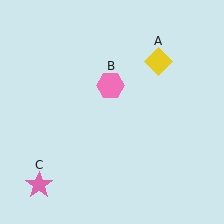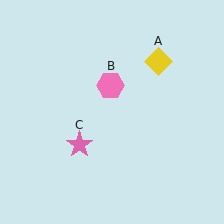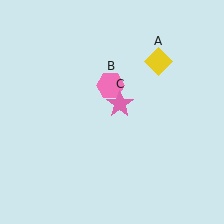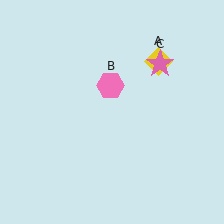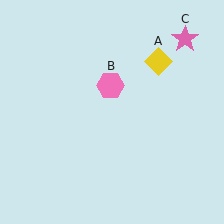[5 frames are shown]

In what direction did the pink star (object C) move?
The pink star (object C) moved up and to the right.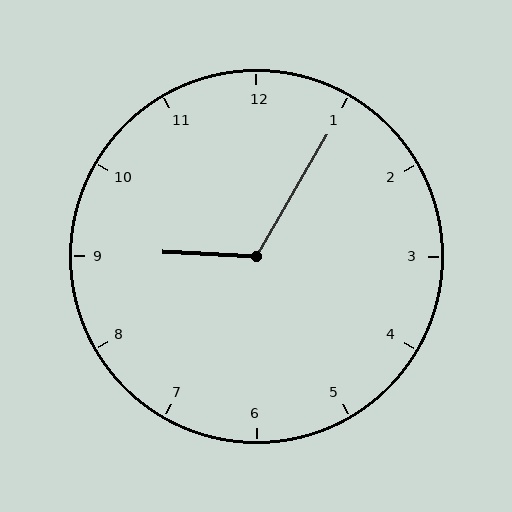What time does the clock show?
9:05.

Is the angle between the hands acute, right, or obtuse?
It is obtuse.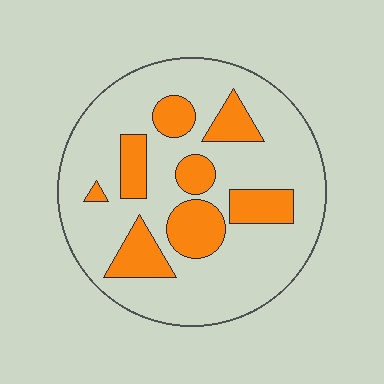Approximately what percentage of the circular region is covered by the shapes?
Approximately 25%.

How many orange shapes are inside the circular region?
8.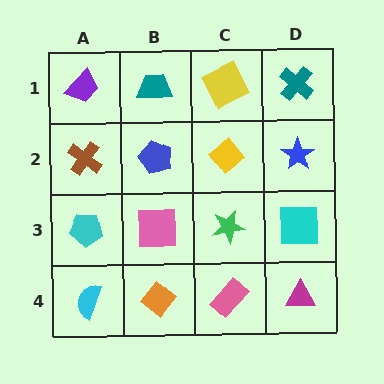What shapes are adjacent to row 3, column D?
A blue star (row 2, column D), a magenta triangle (row 4, column D), a green star (row 3, column C).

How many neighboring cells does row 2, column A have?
3.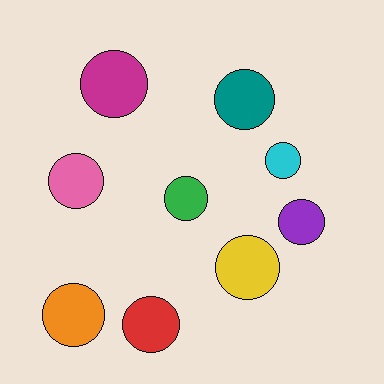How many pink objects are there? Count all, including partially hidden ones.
There is 1 pink object.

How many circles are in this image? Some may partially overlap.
There are 9 circles.